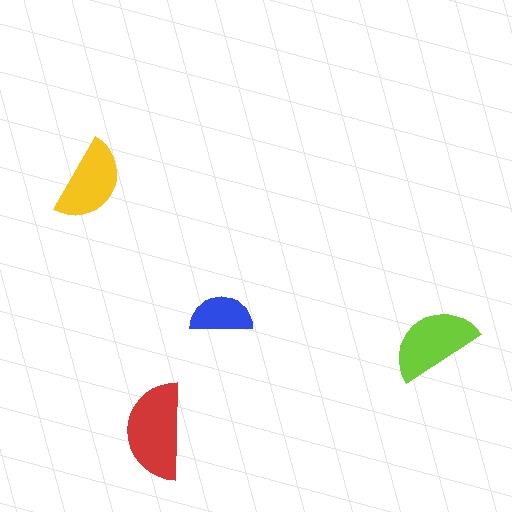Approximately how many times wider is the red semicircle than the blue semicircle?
About 1.5 times wider.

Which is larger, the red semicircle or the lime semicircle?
The red one.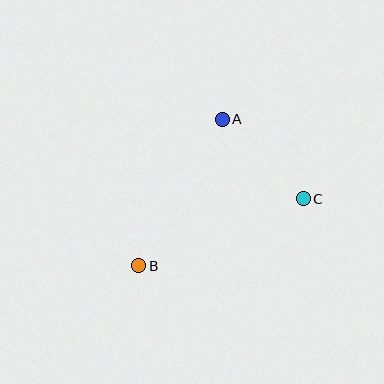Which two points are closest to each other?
Points A and C are closest to each other.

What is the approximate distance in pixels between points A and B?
The distance between A and B is approximately 169 pixels.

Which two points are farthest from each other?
Points B and C are farthest from each other.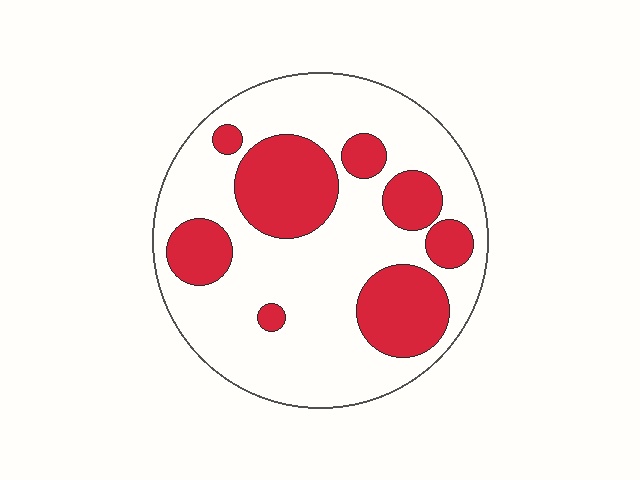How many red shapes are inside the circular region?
8.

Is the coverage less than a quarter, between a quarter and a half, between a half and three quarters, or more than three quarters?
Between a quarter and a half.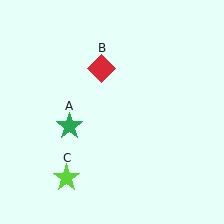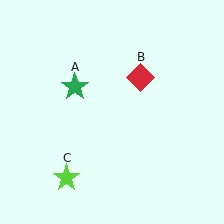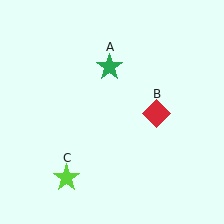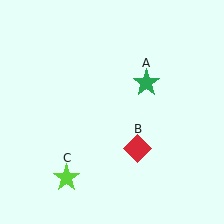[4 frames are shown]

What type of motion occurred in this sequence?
The green star (object A), red diamond (object B) rotated clockwise around the center of the scene.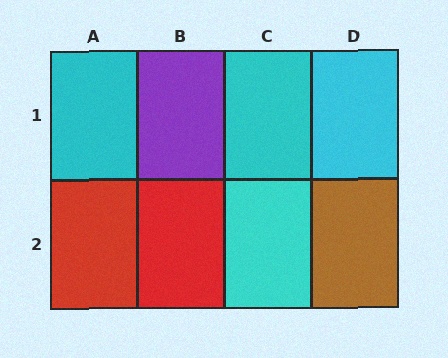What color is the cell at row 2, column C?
Cyan.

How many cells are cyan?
4 cells are cyan.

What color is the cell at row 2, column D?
Brown.